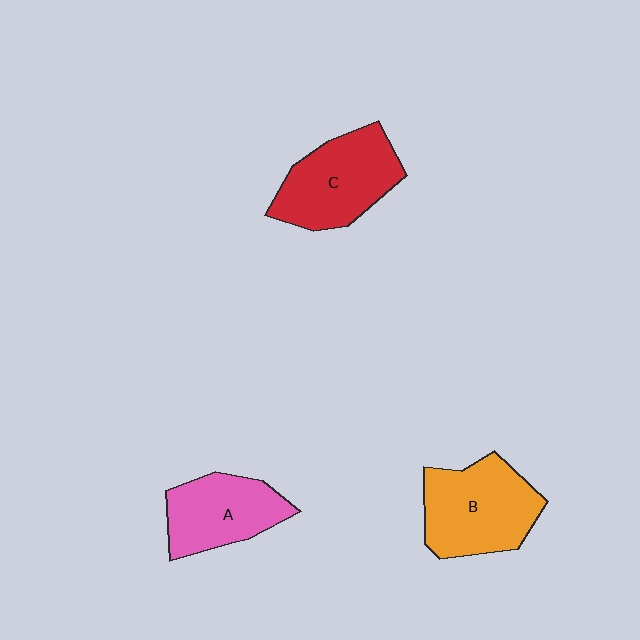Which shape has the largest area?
Shape B (orange).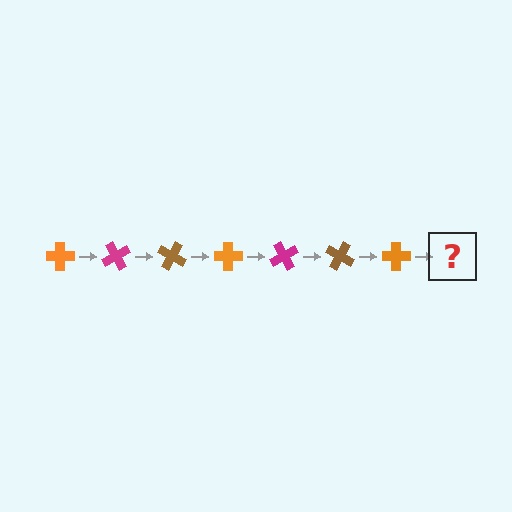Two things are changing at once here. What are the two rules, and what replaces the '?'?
The two rules are that it rotates 60 degrees each step and the color cycles through orange, magenta, and brown. The '?' should be a magenta cross, rotated 420 degrees from the start.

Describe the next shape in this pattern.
It should be a magenta cross, rotated 420 degrees from the start.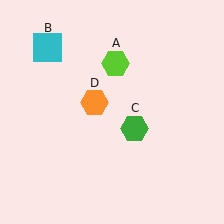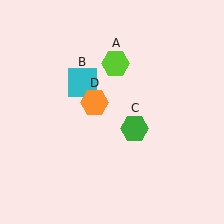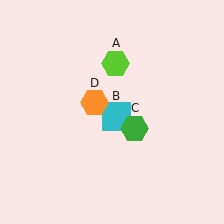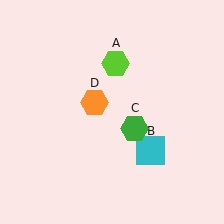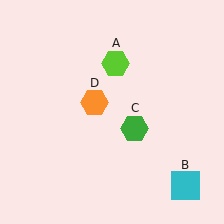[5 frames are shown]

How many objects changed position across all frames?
1 object changed position: cyan square (object B).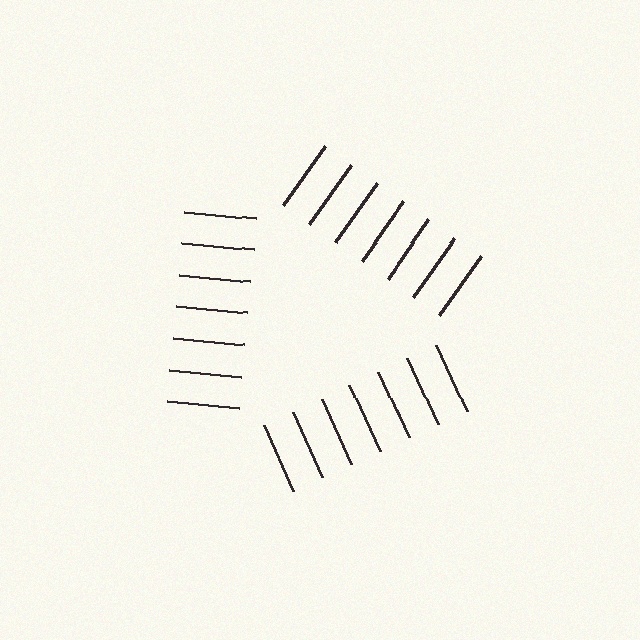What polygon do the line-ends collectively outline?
An illusory triangle — the line segments terminate on its edges but no continuous stroke is drawn.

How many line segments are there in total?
21 — 7 along each of the 3 edges.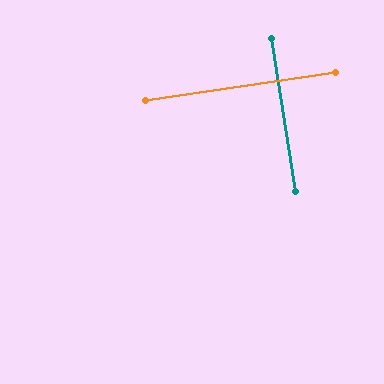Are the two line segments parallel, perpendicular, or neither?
Perpendicular — they meet at approximately 89°.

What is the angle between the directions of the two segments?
Approximately 89 degrees.